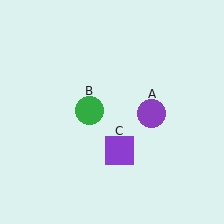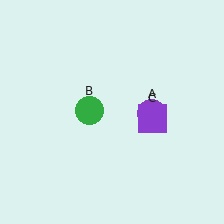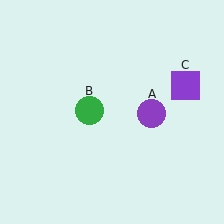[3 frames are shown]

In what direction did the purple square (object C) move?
The purple square (object C) moved up and to the right.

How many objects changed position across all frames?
1 object changed position: purple square (object C).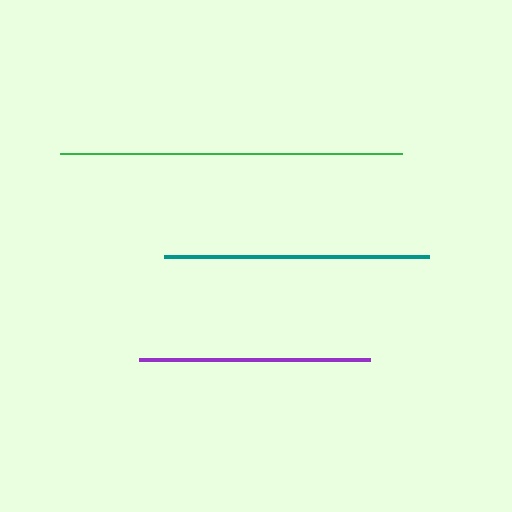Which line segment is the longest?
The green line is the longest at approximately 342 pixels.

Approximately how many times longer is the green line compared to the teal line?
The green line is approximately 1.3 times the length of the teal line.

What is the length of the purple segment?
The purple segment is approximately 231 pixels long.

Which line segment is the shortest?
The purple line is the shortest at approximately 231 pixels.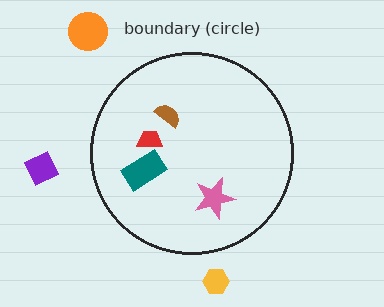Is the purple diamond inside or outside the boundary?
Outside.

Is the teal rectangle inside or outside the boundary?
Inside.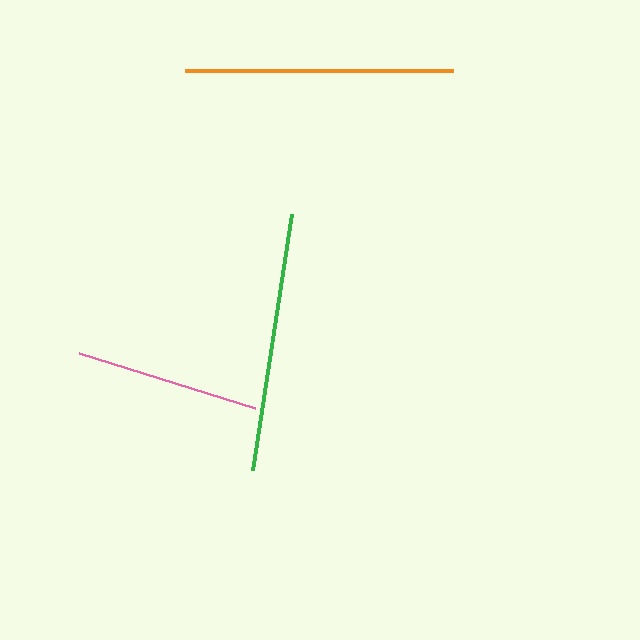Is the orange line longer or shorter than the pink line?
The orange line is longer than the pink line.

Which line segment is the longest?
The orange line is the longest at approximately 268 pixels.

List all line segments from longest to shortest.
From longest to shortest: orange, green, pink.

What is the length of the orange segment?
The orange segment is approximately 268 pixels long.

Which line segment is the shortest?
The pink line is the shortest at approximately 184 pixels.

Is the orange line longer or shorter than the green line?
The orange line is longer than the green line.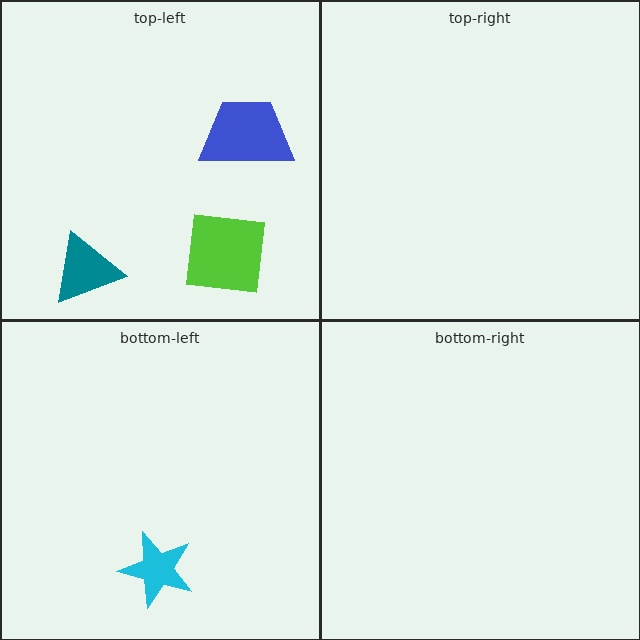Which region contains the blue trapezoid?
The top-left region.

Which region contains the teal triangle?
The top-left region.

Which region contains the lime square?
The top-left region.